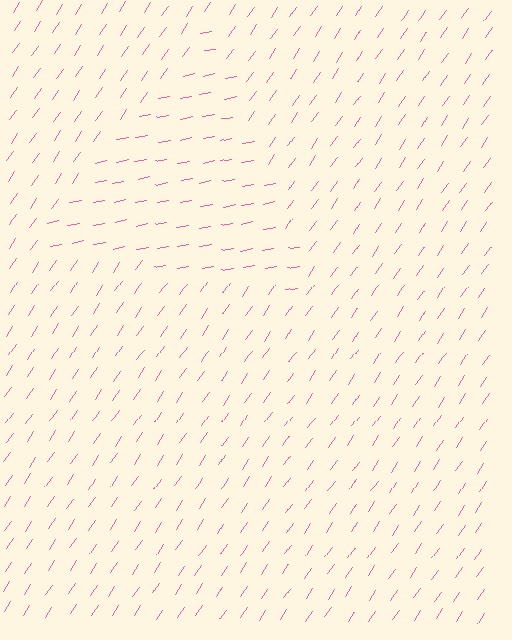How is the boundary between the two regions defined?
The boundary is defined purely by a change in line orientation (approximately 45 degrees difference). All lines are the same color and thickness.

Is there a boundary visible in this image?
Yes, there is a texture boundary formed by a change in line orientation.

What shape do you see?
I see a triangle.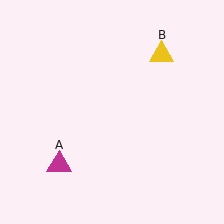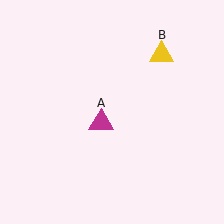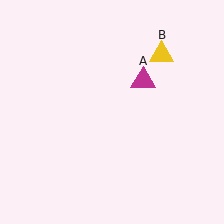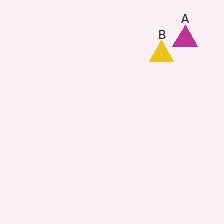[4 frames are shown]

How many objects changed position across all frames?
1 object changed position: magenta triangle (object A).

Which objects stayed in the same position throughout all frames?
Yellow triangle (object B) remained stationary.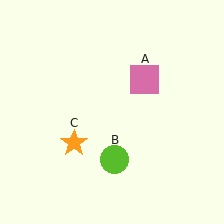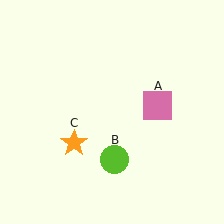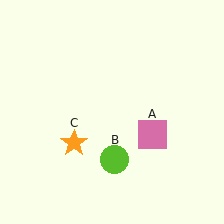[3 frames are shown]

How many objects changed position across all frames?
1 object changed position: pink square (object A).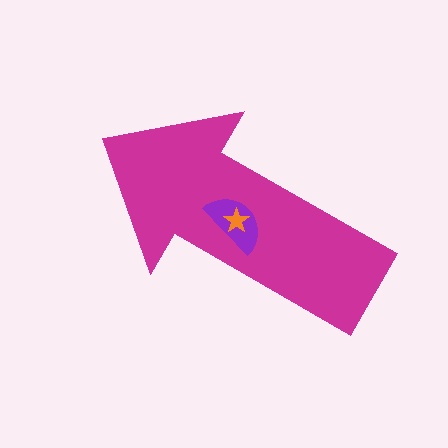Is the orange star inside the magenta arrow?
Yes.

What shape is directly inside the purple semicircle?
The orange star.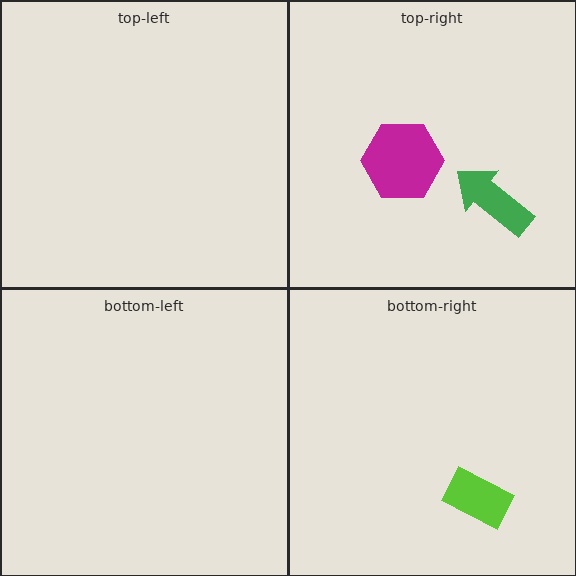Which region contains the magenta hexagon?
The top-right region.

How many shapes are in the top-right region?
2.